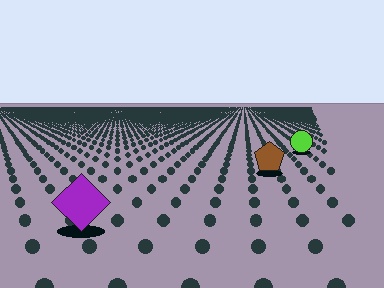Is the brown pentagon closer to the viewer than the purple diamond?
No. The purple diamond is closer — you can tell from the texture gradient: the ground texture is coarser near it.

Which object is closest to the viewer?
The purple diamond is closest. The texture marks near it are larger and more spread out.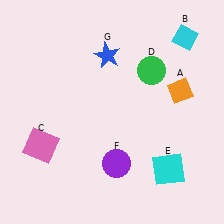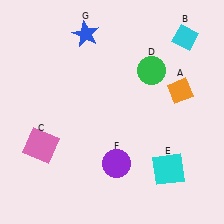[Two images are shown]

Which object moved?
The blue star (G) moved left.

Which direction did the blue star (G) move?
The blue star (G) moved left.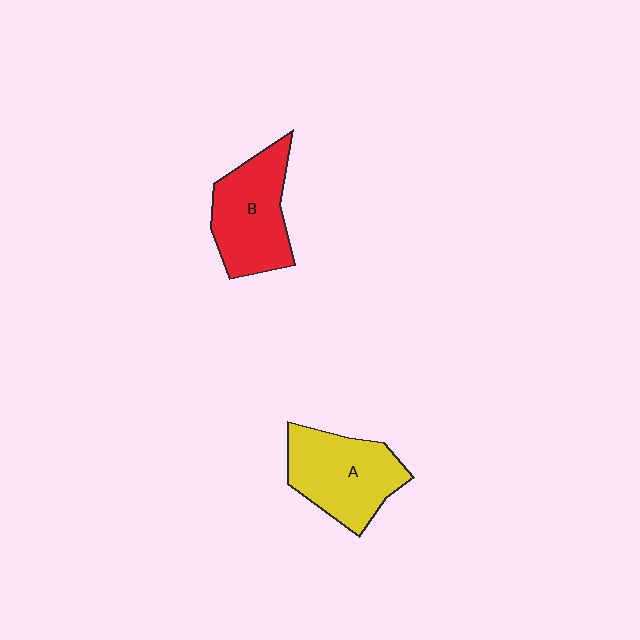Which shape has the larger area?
Shape A (yellow).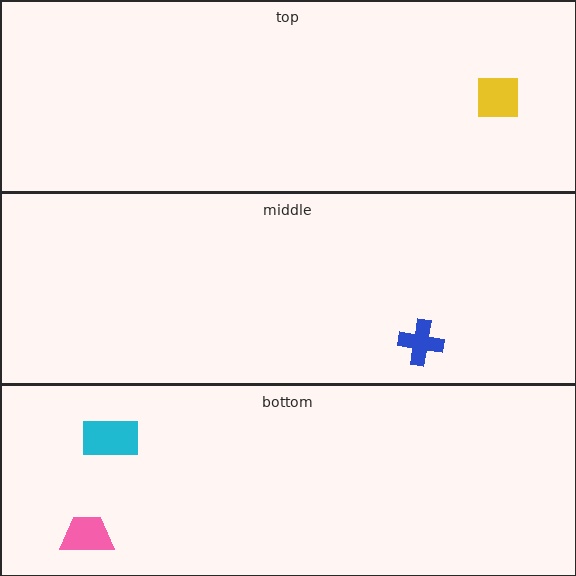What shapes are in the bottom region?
The cyan rectangle, the pink trapezoid.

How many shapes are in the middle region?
1.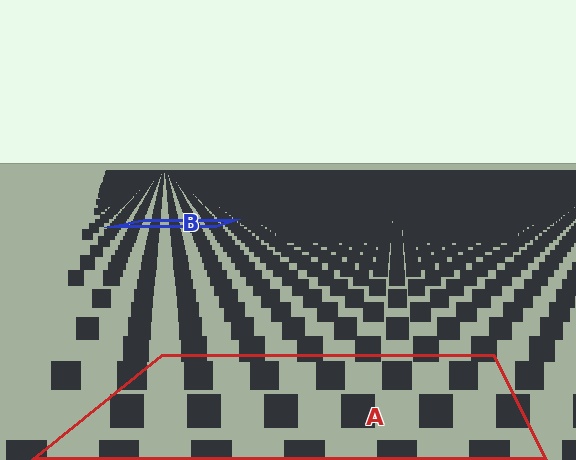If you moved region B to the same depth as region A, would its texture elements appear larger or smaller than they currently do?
They would appear larger. At a closer depth, the same texture elements are projected at a bigger on-screen size.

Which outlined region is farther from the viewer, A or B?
Region B is farther from the viewer — the texture elements inside it appear smaller and more densely packed.